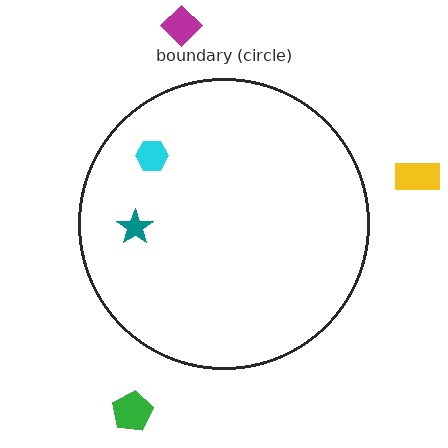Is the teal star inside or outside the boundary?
Inside.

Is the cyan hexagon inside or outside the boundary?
Inside.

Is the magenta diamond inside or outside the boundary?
Outside.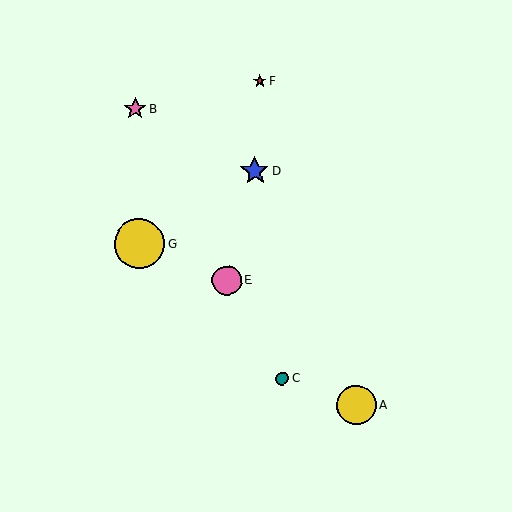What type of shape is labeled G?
Shape G is a yellow circle.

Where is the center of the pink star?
The center of the pink star is at (135, 109).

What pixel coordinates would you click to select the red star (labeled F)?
Click at (260, 81) to select the red star F.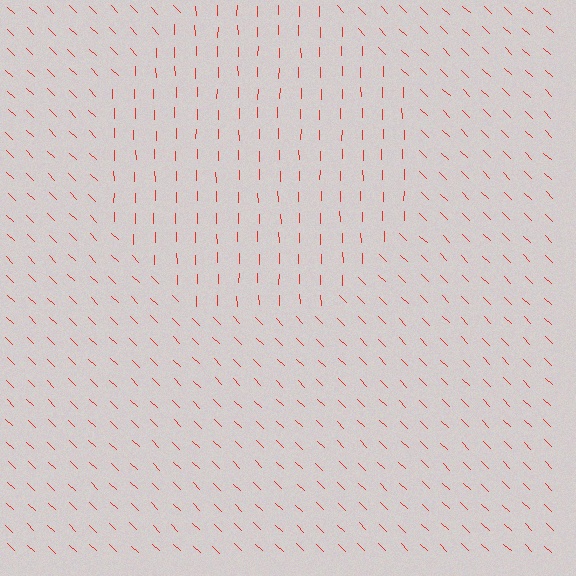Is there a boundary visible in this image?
Yes, there is a texture boundary formed by a change in line orientation.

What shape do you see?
I see a circle.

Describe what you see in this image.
The image is filled with small red line segments. A circle region in the image has lines oriented differently from the surrounding lines, creating a visible texture boundary.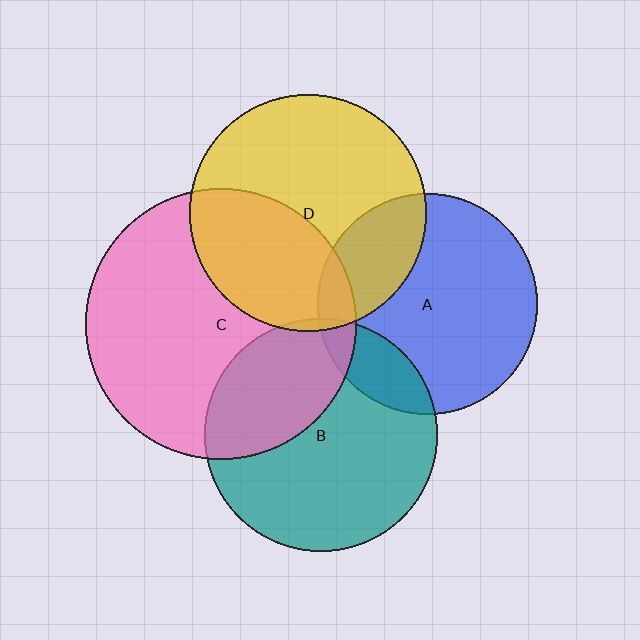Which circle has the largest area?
Circle C (pink).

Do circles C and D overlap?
Yes.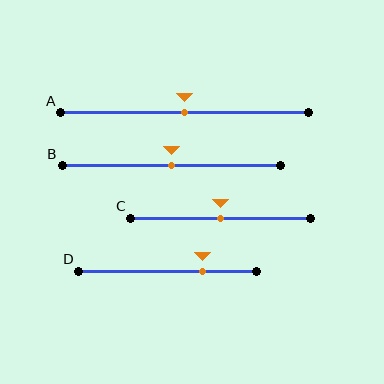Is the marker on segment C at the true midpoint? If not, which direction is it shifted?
Yes, the marker on segment C is at the true midpoint.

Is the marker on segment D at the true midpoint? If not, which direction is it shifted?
No, the marker on segment D is shifted to the right by about 20% of the segment length.